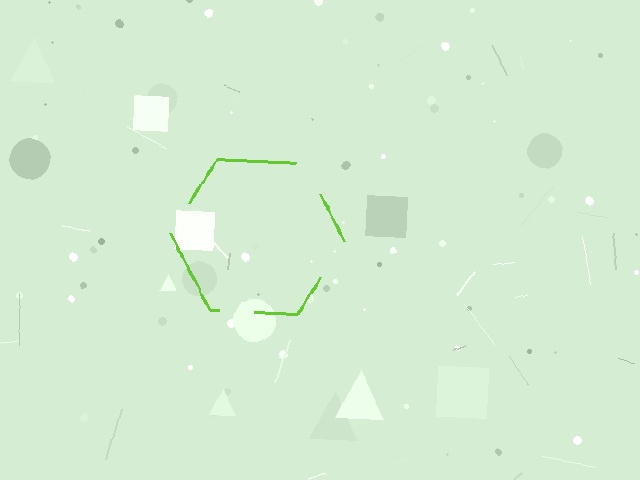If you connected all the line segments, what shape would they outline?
They would outline a hexagon.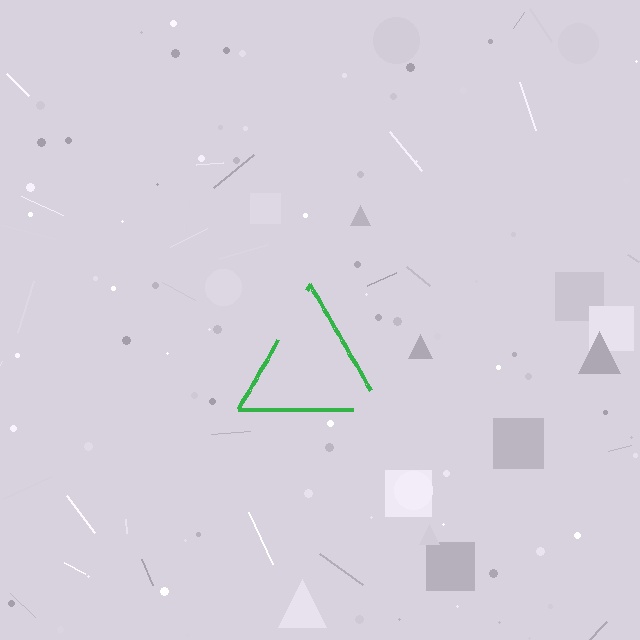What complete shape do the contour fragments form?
The contour fragments form a triangle.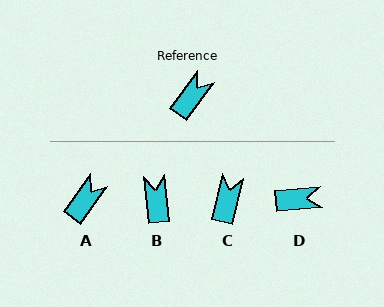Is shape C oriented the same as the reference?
No, it is off by about 22 degrees.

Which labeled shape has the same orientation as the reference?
A.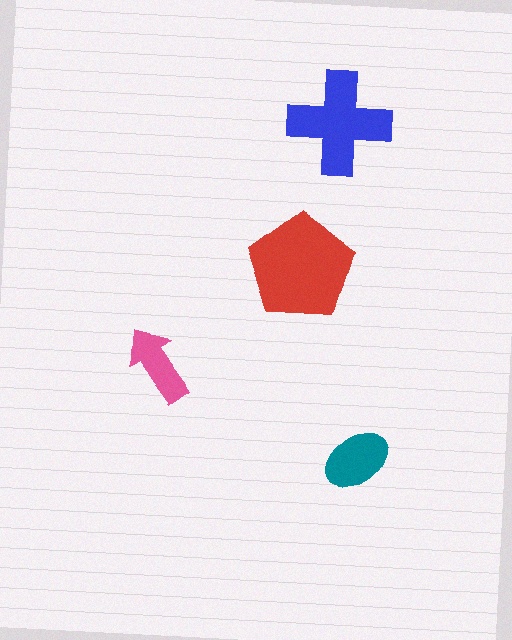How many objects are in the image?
There are 4 objects in the image.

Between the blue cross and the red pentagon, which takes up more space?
The red pentagon.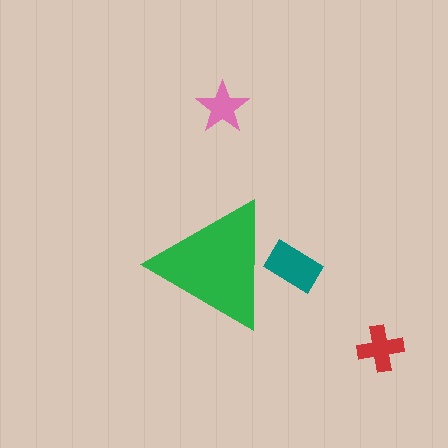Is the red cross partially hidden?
No, the red cross is fully visible.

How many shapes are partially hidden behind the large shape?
1 shape is partially hidden.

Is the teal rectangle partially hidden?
Yes, the teal rectangle is partially hidden behind the green triangle.